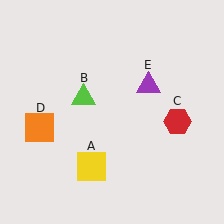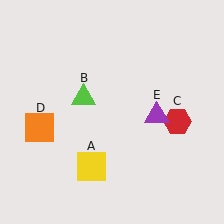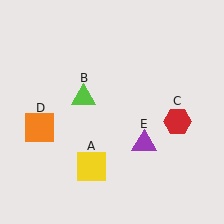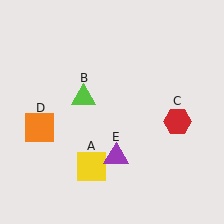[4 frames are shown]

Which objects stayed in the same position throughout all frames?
Yellow square (object A) and lime triangle (object B) and red hexagon (object C) and orange square (object D) remained stationary.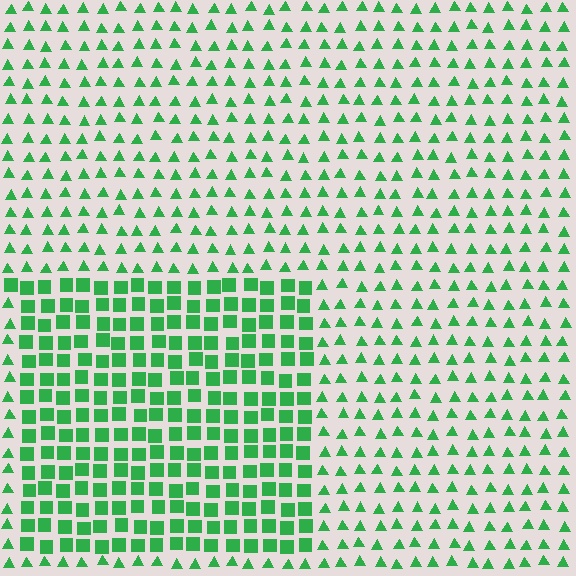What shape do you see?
I see a rectangle.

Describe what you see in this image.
The image is filled with small green elements arranged in a uniform grid. A rectangle-shaped region contains squares, while the surrounding area contains triangles. The boundary is defined purely by the change in element shape.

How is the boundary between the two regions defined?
The boundary is defined by a change in element shape: squares inside vs. triangles outside. All elements share the same color and spacing.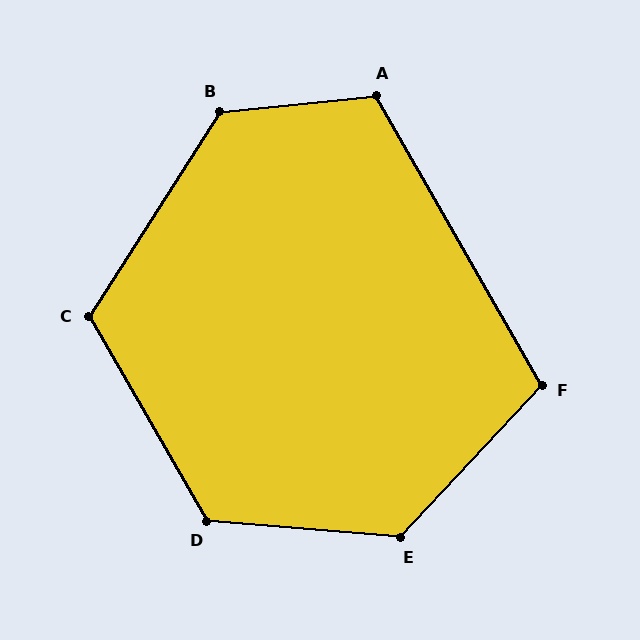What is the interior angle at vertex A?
Approximately 114 degrees (obtuse).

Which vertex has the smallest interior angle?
F, at approximately 107 degrees.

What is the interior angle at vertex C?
Approximately 118 degrees (obtuse).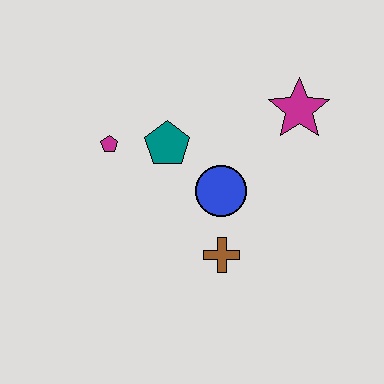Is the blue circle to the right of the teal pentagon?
Yes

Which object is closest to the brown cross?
The blue circle is closest to the brown cross.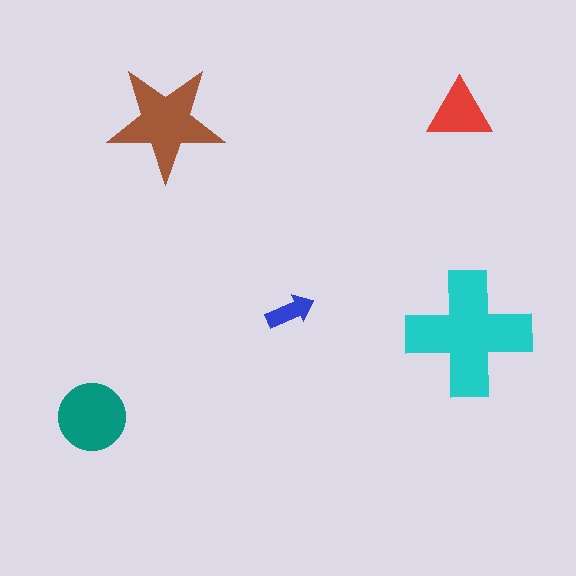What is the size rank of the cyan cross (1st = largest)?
1st.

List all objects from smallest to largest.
The blue arrow, the red triangle, the teal circle, the brown star, the cyan cross.